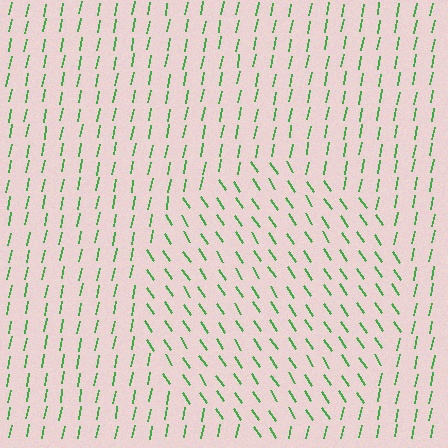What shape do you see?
I see a circle.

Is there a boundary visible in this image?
Yes, there is a texture boundary formed by a change in line orientation.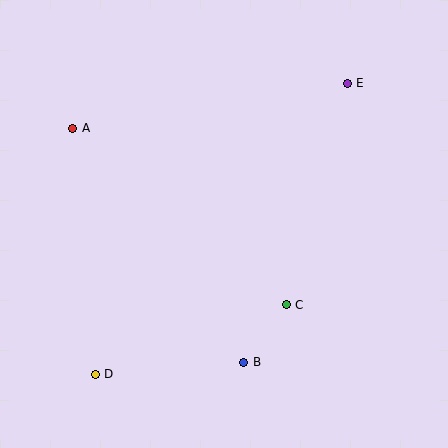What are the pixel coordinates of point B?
Point B is at (244, 362).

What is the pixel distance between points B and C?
The distance between B and C is 72 pixels.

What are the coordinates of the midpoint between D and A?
The midpoint between D and A is at (84, 251).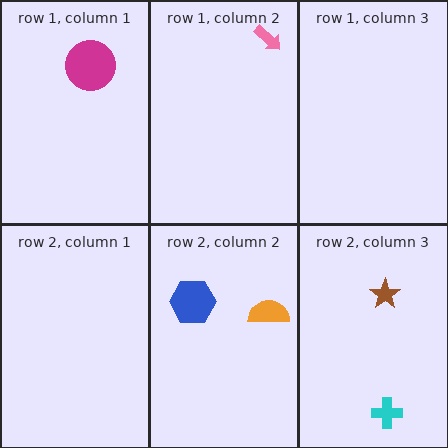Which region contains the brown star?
The row 2, column 3 region.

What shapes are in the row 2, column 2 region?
The orange semicircle, the blue hexagon.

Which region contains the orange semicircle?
The row 2, column 2 region.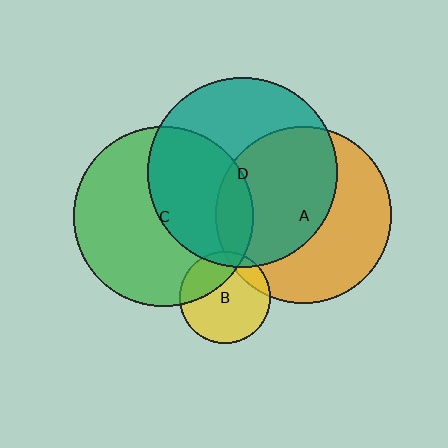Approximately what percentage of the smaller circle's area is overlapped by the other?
Approximately 15%.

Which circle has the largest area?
Circle D (teal).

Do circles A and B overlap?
Yes.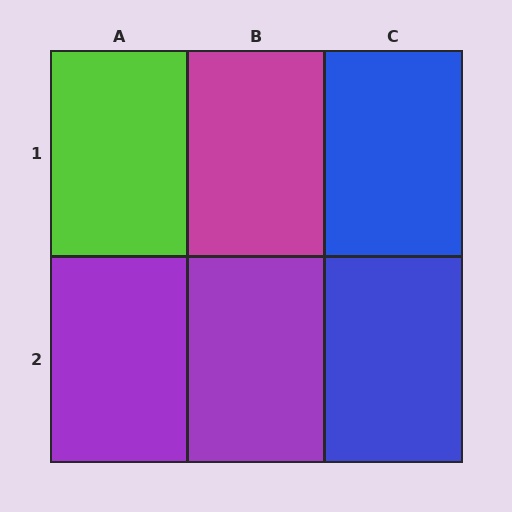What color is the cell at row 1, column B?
Magenta.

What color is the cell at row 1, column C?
Blue.